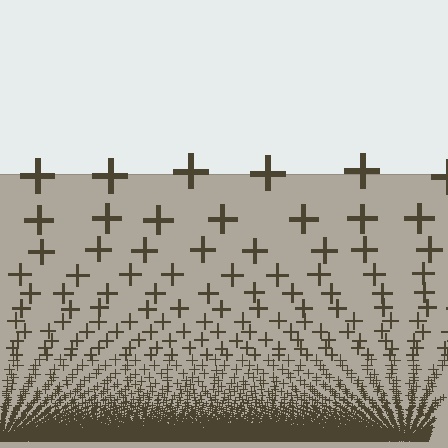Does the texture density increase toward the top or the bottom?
Density increases toward the bottom.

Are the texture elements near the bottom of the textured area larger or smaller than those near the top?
Smaller. The gradient is inverted — elements near the bottom are smaller and denser.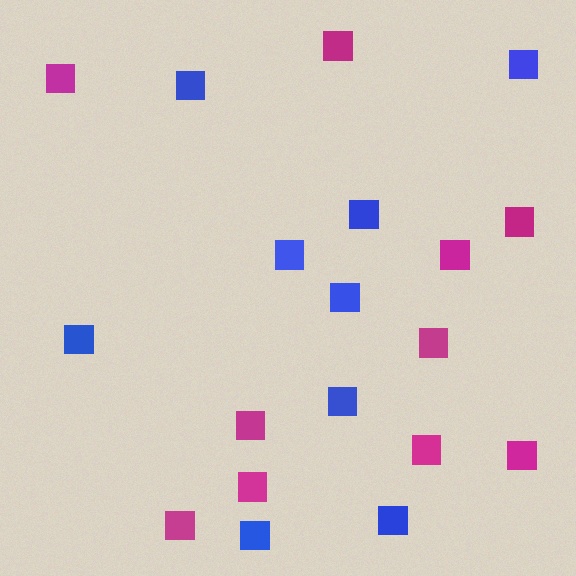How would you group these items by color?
There are 2 groups: one group of blue squares (9) and one group of magenta squares (10).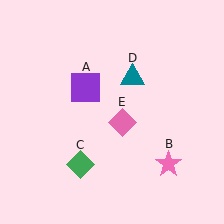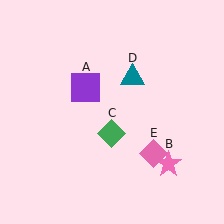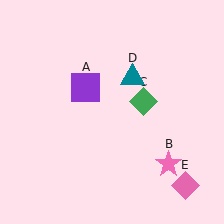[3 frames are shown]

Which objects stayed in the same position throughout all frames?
Purple square (object A) and pink star (object B) and teal triangle (object D) remained stationary.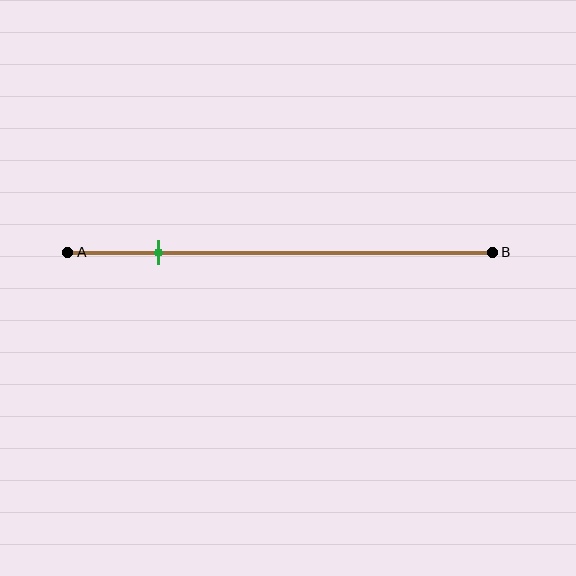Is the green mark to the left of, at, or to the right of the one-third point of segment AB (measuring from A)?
The green mark is to the left of the one-third point of segment AB.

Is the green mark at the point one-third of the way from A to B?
No, the mark is at about 20% from A, not at the 33% one-third point.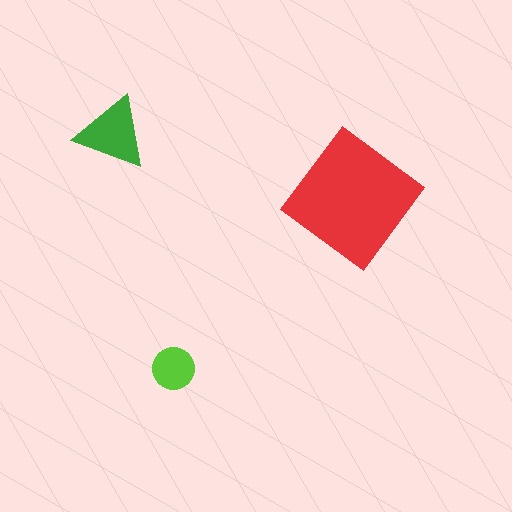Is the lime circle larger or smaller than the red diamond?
Smaller.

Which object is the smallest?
The lime circle.